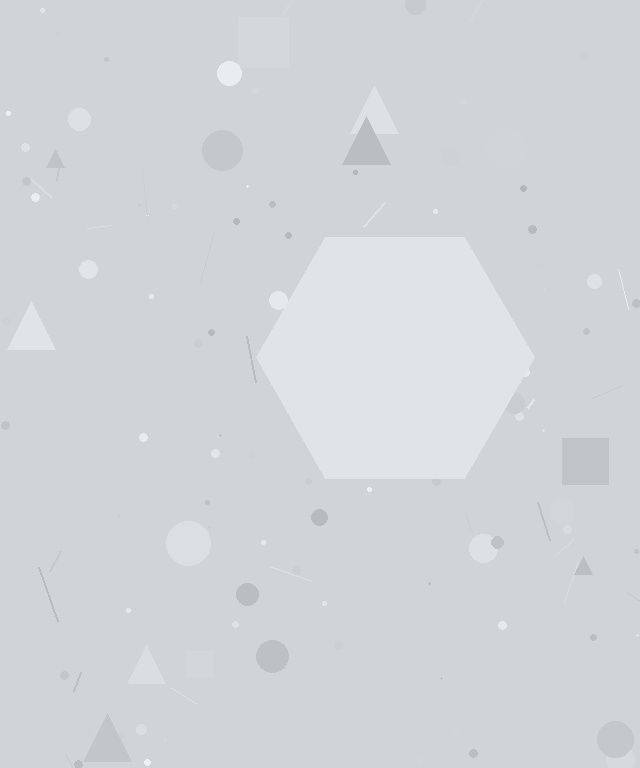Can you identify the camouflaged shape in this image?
The camouflaged shape is a hexagon.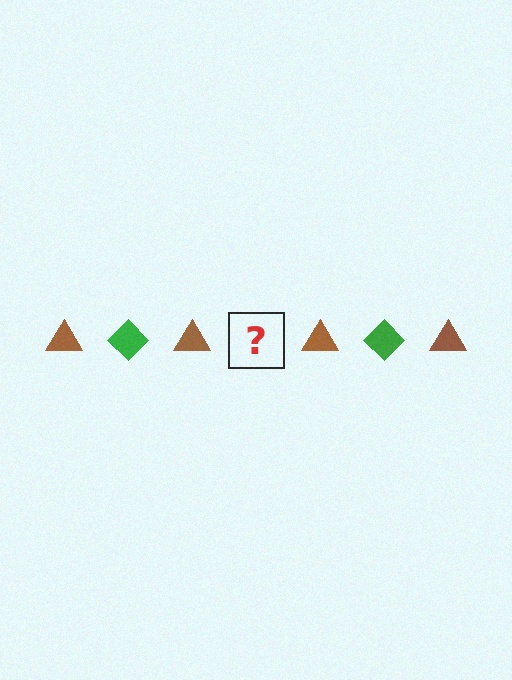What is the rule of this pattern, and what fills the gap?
The rule is that the pattern alternates between brown triangle and green diamond. The gap should be filled with a green diamond.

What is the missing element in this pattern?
The missing element is a green diamond.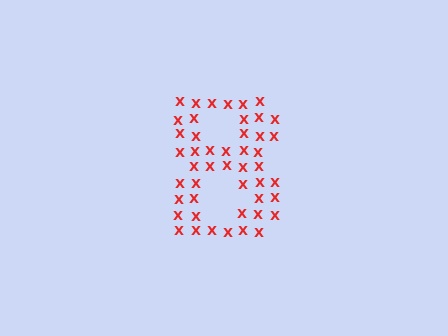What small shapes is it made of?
It is made of small letter X's.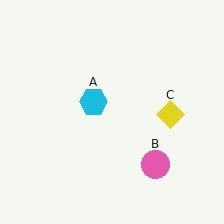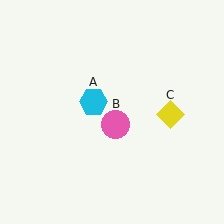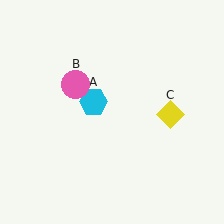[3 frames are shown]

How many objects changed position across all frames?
1 object changed position: pink circle (object B).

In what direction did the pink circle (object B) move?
The pink circle (object B) moved up and to the left.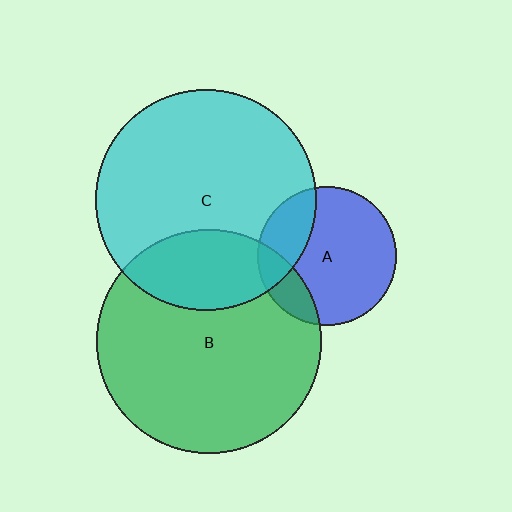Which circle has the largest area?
Circle B (green).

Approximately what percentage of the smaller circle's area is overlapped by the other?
Approximately 25%.